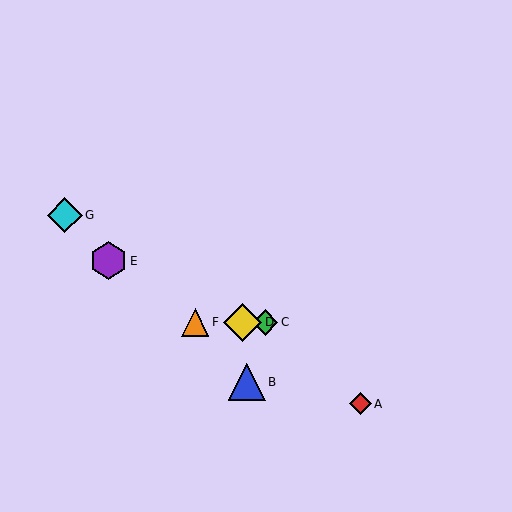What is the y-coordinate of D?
Object D is at y≈322.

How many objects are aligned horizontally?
3 objects (C, D, F) are aligned horizontally.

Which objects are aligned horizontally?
Objects C, D, F are aligned horizontally.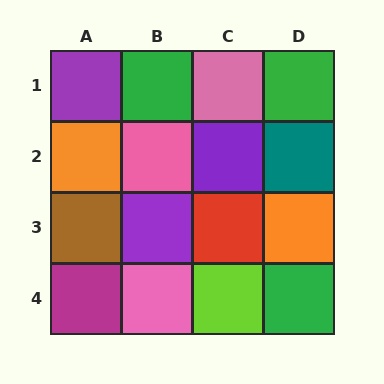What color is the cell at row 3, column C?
Red.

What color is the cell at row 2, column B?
Pink.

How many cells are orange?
2 cells are orange.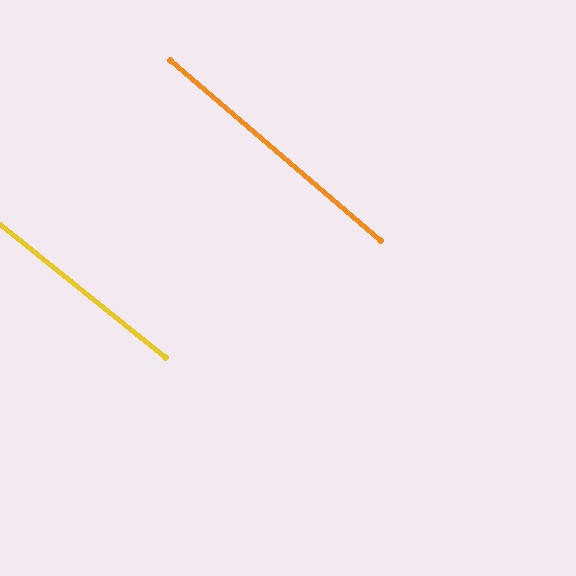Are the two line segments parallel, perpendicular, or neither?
Parallel — their directions differ by only 1.8°.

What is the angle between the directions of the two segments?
Approximately 2 degrees.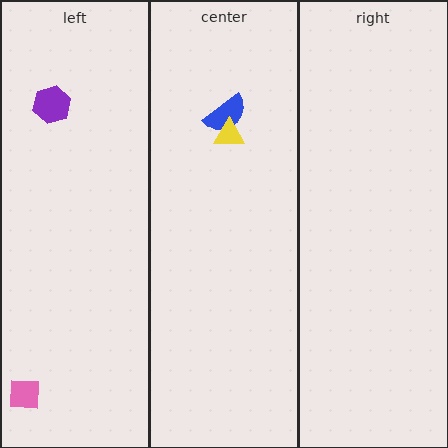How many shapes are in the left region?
2.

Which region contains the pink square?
The left region.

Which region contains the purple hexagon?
The left region.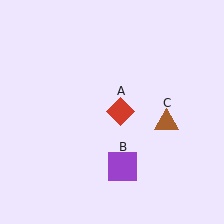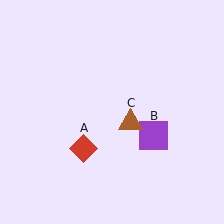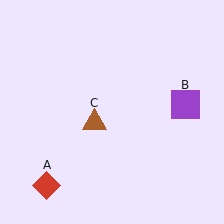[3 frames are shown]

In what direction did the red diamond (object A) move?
The red diamond (object A) moved down and to the left.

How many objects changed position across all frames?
3 objects changed position: red diamond (object A), purple square (object B), brown triangle (object C).